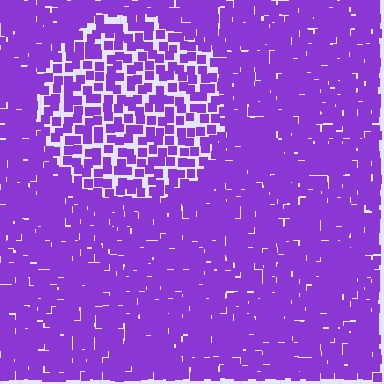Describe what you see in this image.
The image contains small purple elements arranged at two different densities. A circle-shaped region is visible where the elements are less densely packed than the surrounding area.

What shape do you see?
I see a circle.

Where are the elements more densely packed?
The elements are more densely packed outside the circle boundary.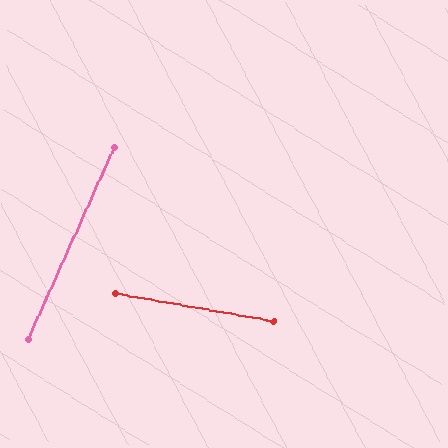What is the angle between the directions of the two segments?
Approximately 76 degrees.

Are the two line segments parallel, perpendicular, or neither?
Neither parallel nor perpendicular — they differ by about 76°.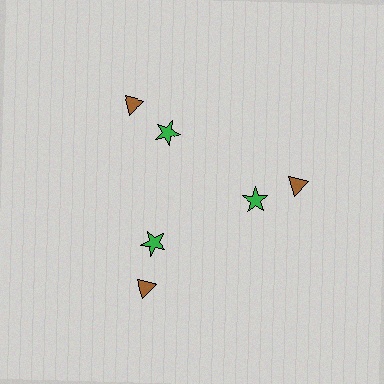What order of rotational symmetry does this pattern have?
This pattern has 3-fold rotational symmetry.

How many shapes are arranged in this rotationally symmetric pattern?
There are 6 shapes, arranged in 3 groups of 2.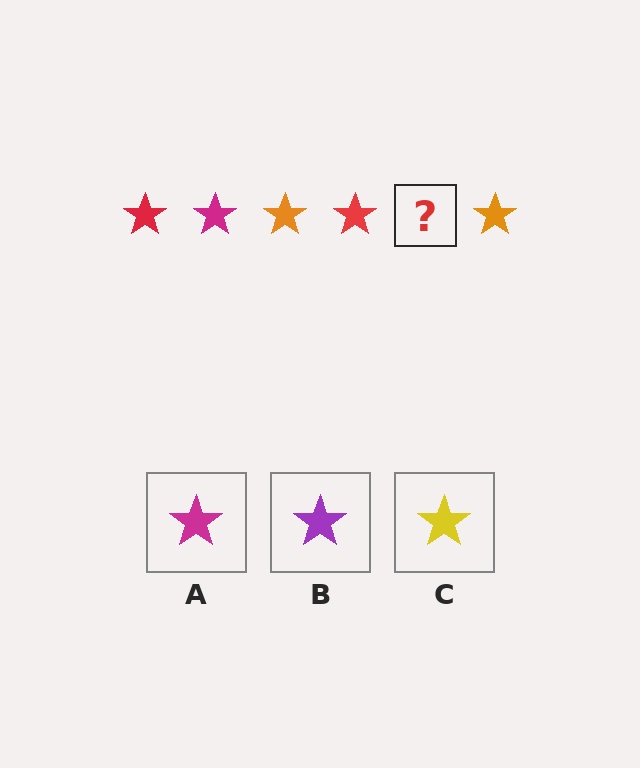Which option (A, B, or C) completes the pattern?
A.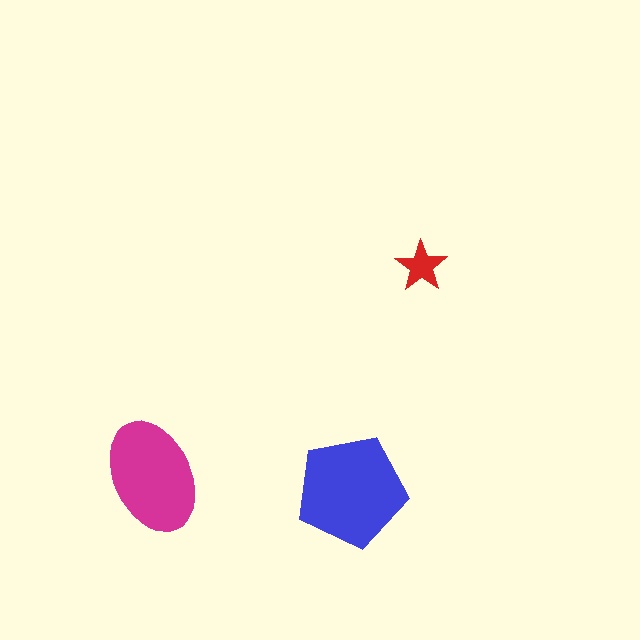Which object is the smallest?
The red star.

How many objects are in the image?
There are 3 objects in the image.